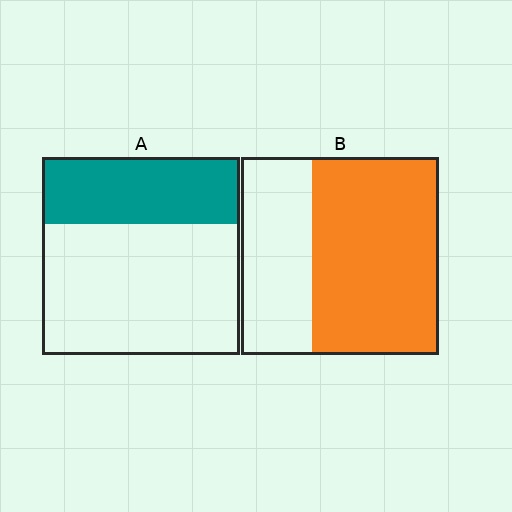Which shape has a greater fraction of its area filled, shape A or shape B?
Shape B.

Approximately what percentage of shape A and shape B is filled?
A is approximately 35% and B is approximately 65%.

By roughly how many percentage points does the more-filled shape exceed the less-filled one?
By roughly 30 percentage points (B over A).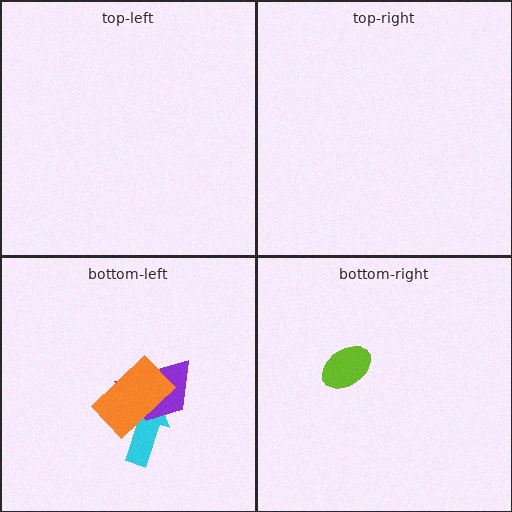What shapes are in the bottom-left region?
The cyan arrow, the purple trapezoid, the orange rectangle.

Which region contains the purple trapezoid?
The bottom-left region.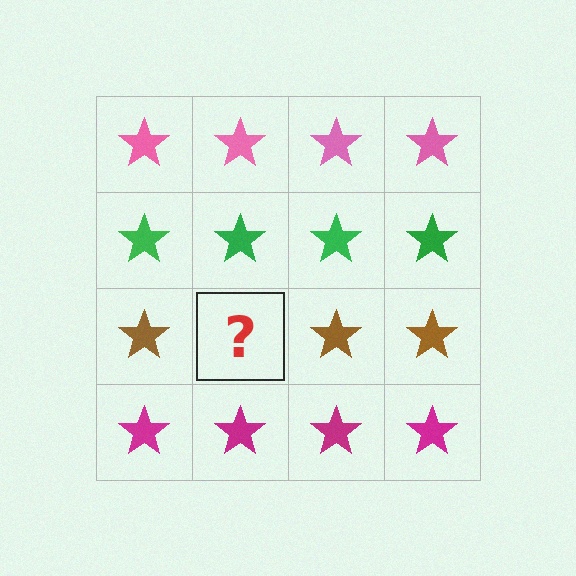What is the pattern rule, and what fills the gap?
The rule is that each row has a consistent color. The gap should be filled with a brown star.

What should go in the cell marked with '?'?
The missing cell should contain a brown star.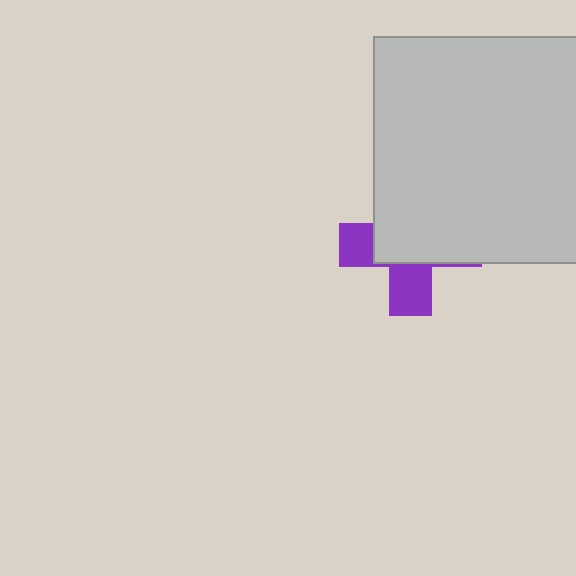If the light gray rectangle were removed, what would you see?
You would see the complete purple cross.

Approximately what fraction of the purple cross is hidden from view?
Roughly 62% of the purple cross is hidden behind the light gray rectangle.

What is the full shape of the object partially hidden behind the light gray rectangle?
The partially hidden object is a purple cross.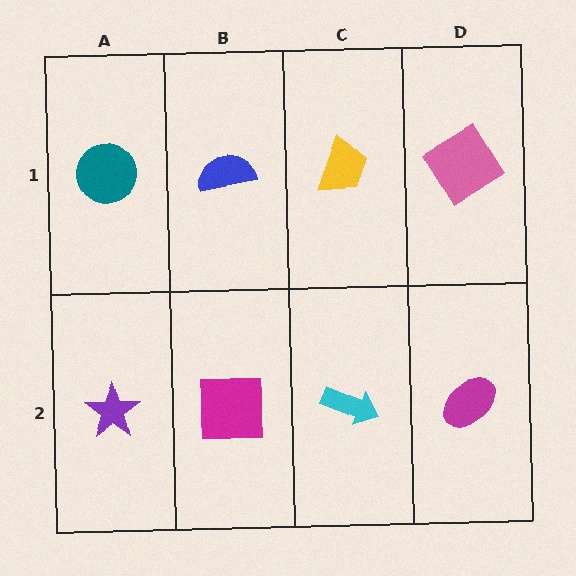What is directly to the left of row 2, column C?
A magenta square.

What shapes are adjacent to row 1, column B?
A magenta square (row 2, column B), a teal circle (row 1, column A), a yellow trapezoid (row 1, column C).